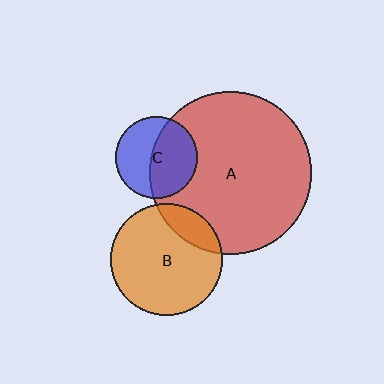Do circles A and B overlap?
Yes.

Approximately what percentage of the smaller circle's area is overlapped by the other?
Approximately 15%.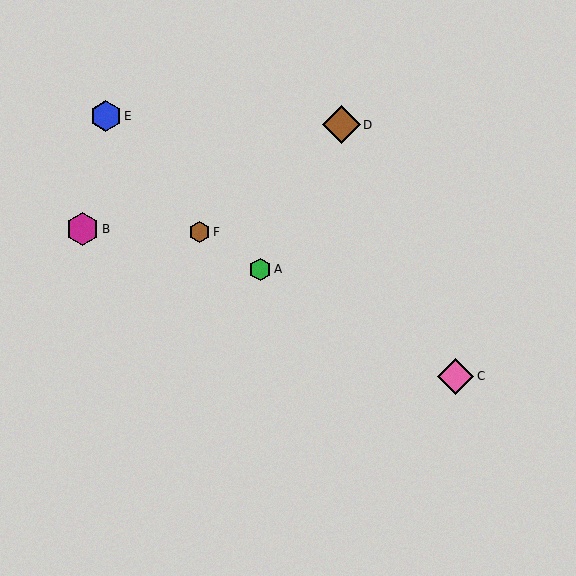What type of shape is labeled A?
Shape A is a green hexagon.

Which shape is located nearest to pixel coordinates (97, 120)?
The blue hexagon (labeled E) at (106, 116) is nearest to that location.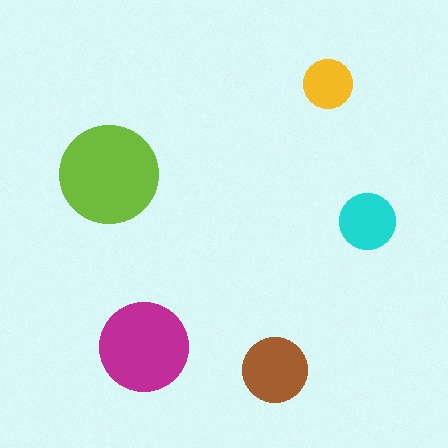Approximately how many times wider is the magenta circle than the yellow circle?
About 2 times wider.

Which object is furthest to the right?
The cyan circle is rightmost.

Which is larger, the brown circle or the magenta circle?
The magenta one.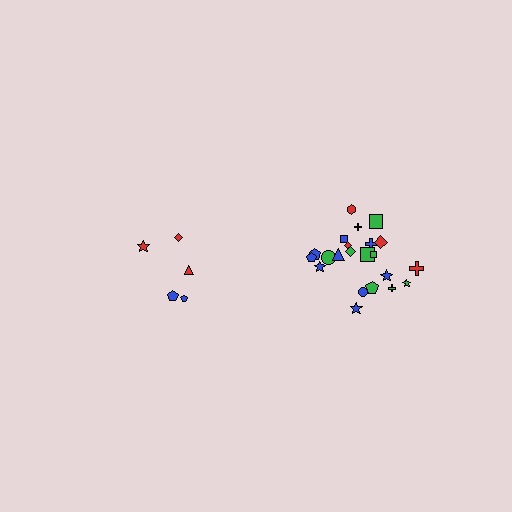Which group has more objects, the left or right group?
The right group.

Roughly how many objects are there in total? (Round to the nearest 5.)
Roughly 25 objects in total.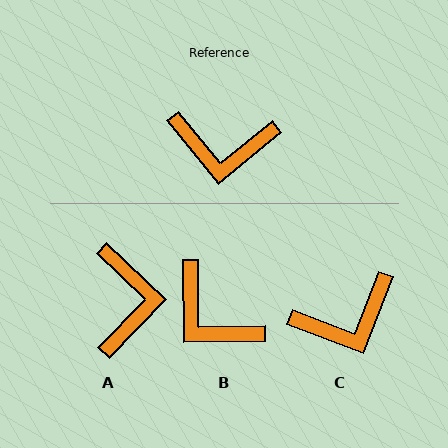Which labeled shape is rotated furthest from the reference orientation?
A, about 97 degrees away.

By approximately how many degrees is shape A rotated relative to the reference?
Approximately 97 degrees counter-clockwise.